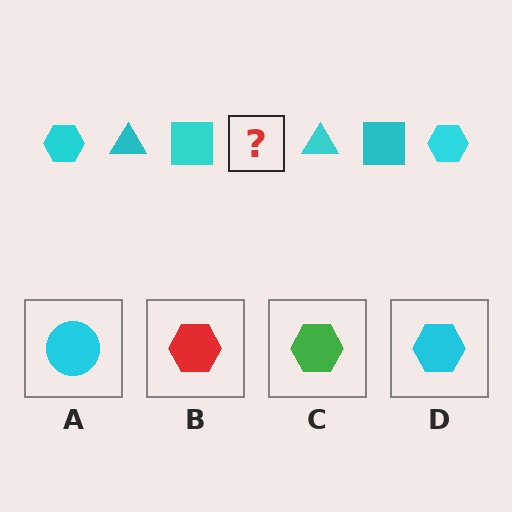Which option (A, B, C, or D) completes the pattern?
D.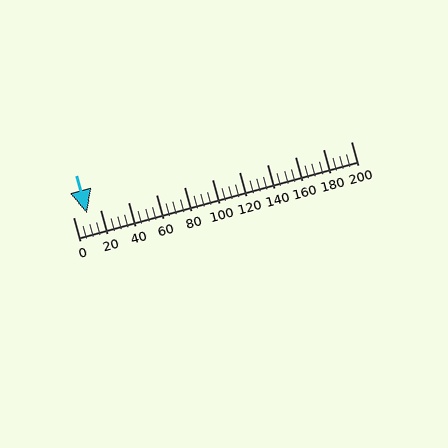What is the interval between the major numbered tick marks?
The major tick marks are spaced 20 units apart.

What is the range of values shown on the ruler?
The ruler shows values from 0 to 200.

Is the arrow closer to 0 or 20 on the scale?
The arrow is closer to 20.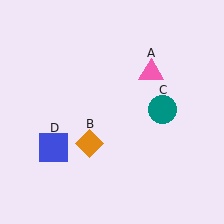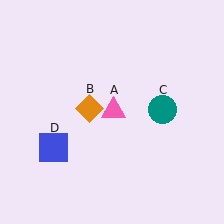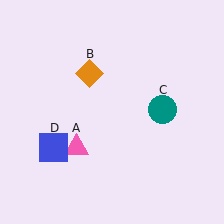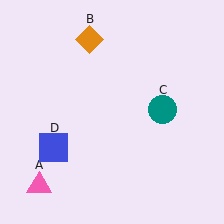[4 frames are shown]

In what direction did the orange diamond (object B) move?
The orange diamond (object B) moved up.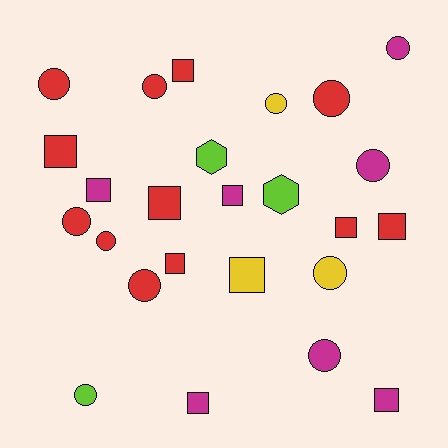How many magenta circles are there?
There are 3 magenta circles.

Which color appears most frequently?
Red, with 12 objects.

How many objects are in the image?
There are 25 objects.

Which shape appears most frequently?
Circle, with 12 objects.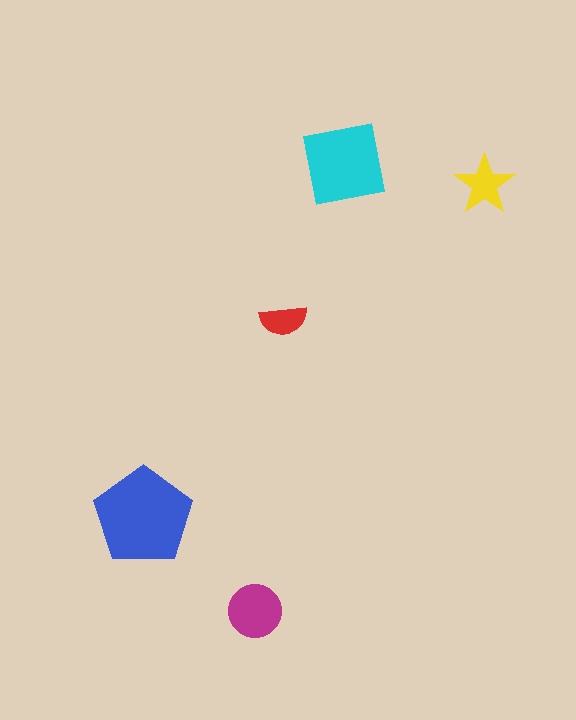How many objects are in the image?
There are 5 objects in the image.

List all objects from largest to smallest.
The blue pentagon, the cyan square, the magenta circle, the yellow star, the red semicircle.